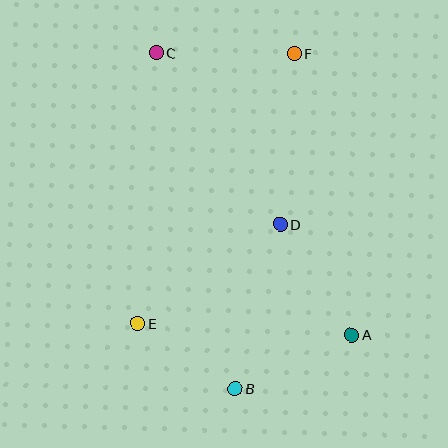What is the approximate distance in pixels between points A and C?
The distance between A and C is approximately 344 pixels.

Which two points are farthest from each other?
Points B and C are farthest from each other.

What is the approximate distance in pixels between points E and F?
The distance between E and F is approximately 312 pixels.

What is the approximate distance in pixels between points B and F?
The distance between B and F is approximately 340 pixels.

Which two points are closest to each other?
Points B and E are closest to each other.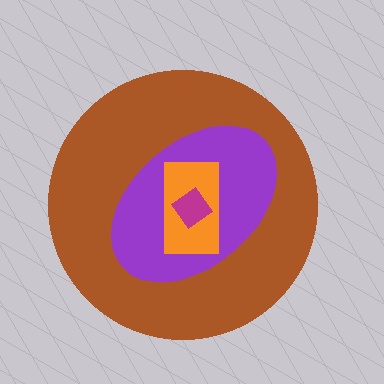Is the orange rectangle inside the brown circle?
Yes.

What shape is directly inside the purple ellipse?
The orange rectangle.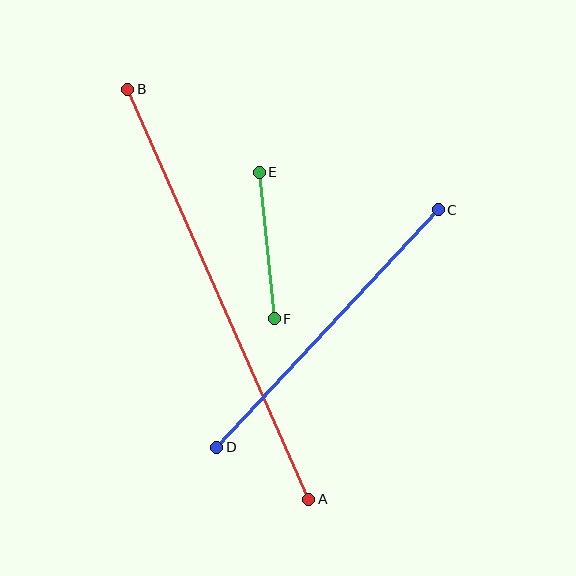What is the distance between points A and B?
The distance is approximately 448 pixels.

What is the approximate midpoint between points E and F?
The midpoint is at approximately (267, 246) pixels.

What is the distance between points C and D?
The distance is approximately 324 pixels.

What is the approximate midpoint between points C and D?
The midpoint is at approximately (328, 328) pixels.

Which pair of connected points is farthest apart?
Points A and B are farthest apart.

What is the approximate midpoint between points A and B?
The midpoint is at approximately (218, 294) pixels.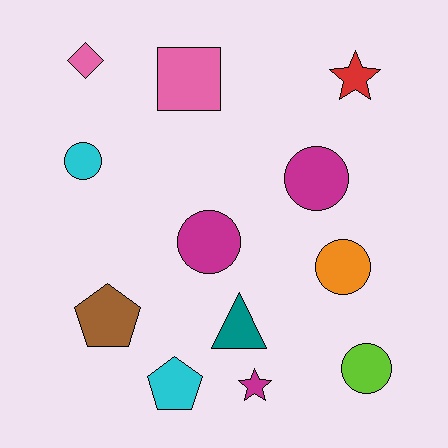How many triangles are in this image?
There is 1 triangle.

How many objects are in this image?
There are 12 objects.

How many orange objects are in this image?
There is 1 orange object.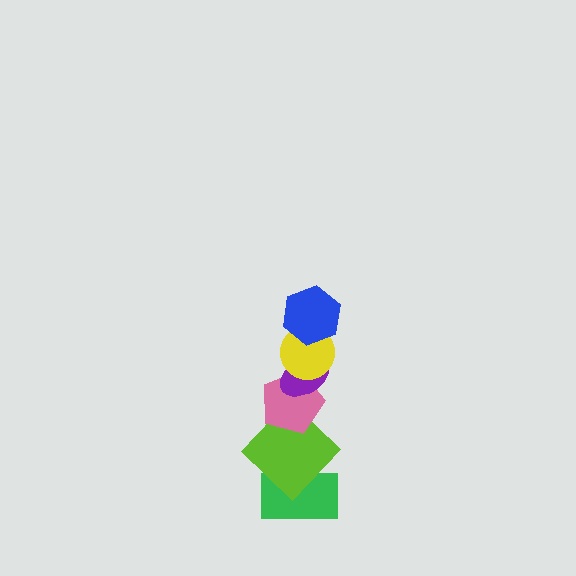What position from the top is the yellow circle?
The yellow circle is 2nd from the top.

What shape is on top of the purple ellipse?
The yellow circle is on top of the purple ellipse.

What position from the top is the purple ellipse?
The purple ellipse is 3rd from the top.